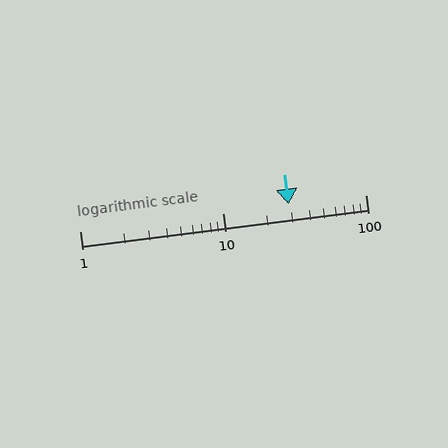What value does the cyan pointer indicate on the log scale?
The pointer indicates approximately 29.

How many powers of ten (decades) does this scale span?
The scale spans 2 decades, from 1 to 100.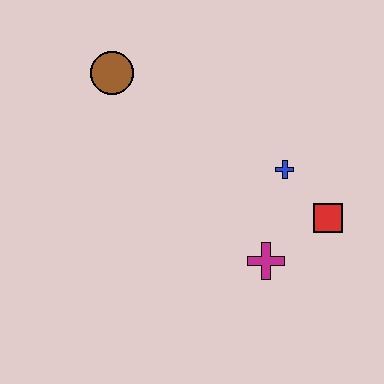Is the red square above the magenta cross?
Yes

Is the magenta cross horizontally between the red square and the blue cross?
No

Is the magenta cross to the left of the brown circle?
No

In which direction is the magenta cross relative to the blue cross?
The magenta cross is below the blue cross.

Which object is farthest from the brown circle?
The red square is farthest from the brown circle.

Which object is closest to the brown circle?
The blue cross is closest to the brown circle.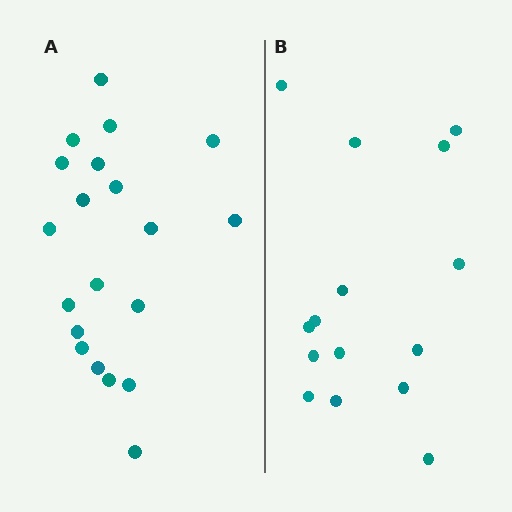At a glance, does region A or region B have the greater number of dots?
Region A (the left region) has more dots.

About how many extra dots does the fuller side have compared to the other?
Region A has about 5 more dots than region B.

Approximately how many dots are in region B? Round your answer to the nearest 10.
About 20 dots. (The exact count is 15, which rounds to 20.)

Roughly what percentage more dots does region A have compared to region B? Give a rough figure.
About 35% more.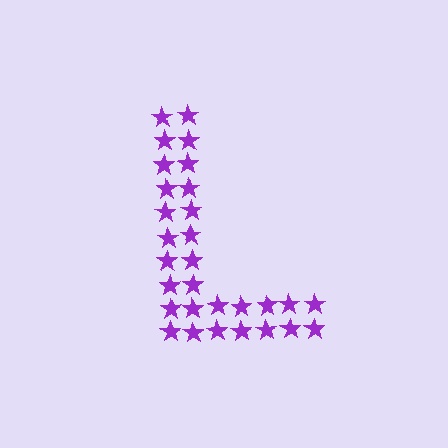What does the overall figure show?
The overall figure shows the letter L.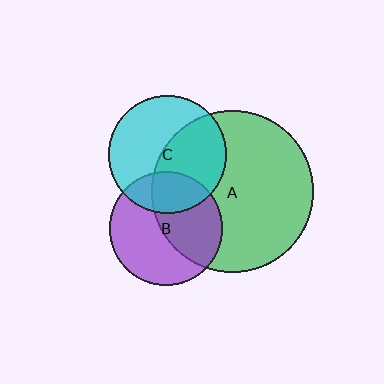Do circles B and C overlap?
Yes.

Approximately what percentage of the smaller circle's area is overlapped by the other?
Approximately 25%.